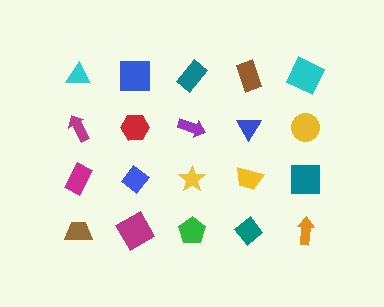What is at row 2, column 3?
A purple arrow.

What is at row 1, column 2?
A blue square.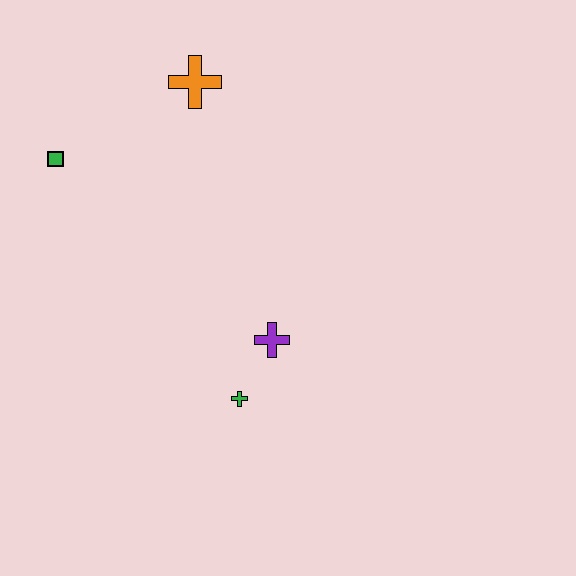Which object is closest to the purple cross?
The green cross is closest to the purple cross.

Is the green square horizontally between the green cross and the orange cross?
No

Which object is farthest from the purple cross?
The green square is farthest from the purple cross.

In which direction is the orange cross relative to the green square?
The orange cross is to the right of the green square.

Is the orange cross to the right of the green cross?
No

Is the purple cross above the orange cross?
No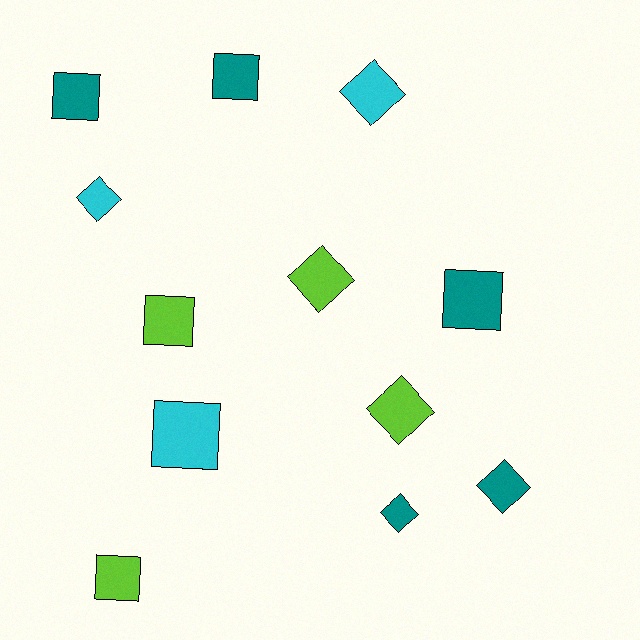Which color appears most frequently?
Teal, with 5 objects.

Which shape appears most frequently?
Square, with 6 objects.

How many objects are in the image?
There are 12 objects.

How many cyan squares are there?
There is 1 cyan square.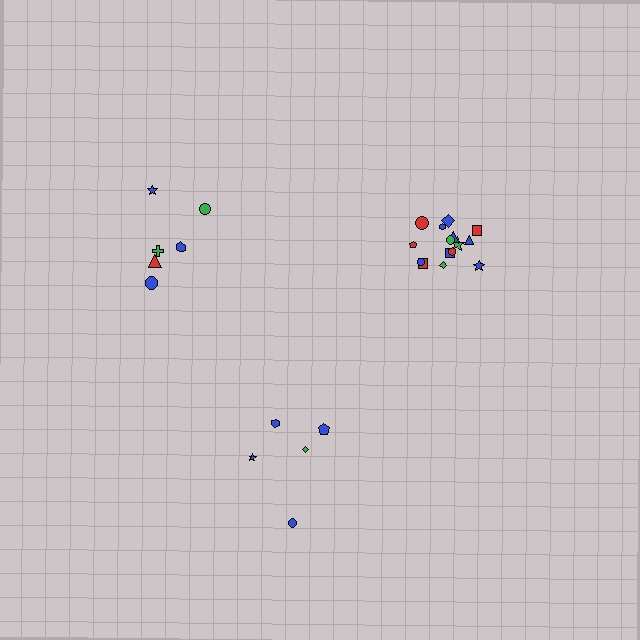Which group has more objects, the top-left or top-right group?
The top-right group.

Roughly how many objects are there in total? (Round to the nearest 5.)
Roughly 25 objects in total.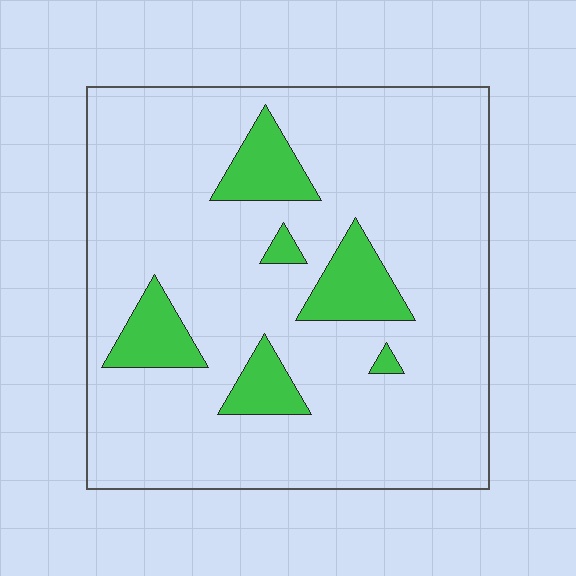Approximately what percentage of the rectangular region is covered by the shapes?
Approximately 15%.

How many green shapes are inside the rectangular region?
6.